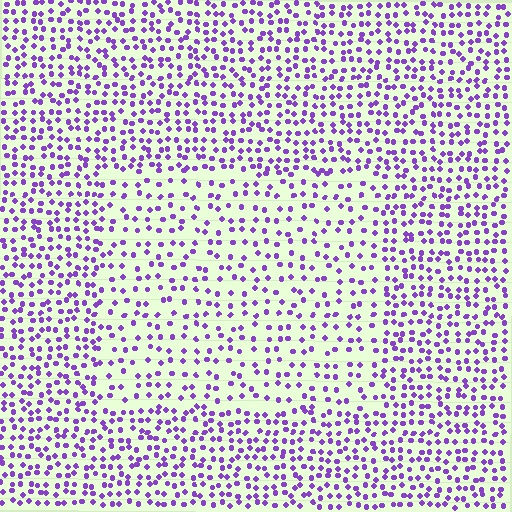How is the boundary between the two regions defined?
The boundary is defined by a change in element density (approximately 1.7x ratio). All elements are the same color, size, and shape.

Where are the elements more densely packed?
The elements are more densely packed outside the rectangle boundary.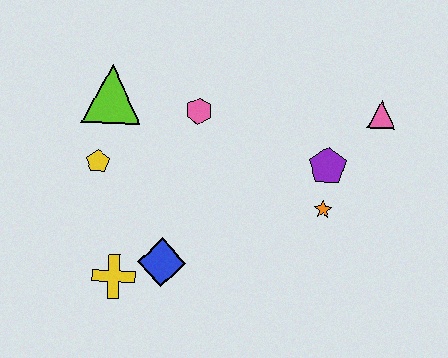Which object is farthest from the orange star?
The lime triangle is farthest from the orange star.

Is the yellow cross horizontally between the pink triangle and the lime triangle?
Yes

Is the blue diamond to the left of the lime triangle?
No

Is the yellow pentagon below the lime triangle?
Yes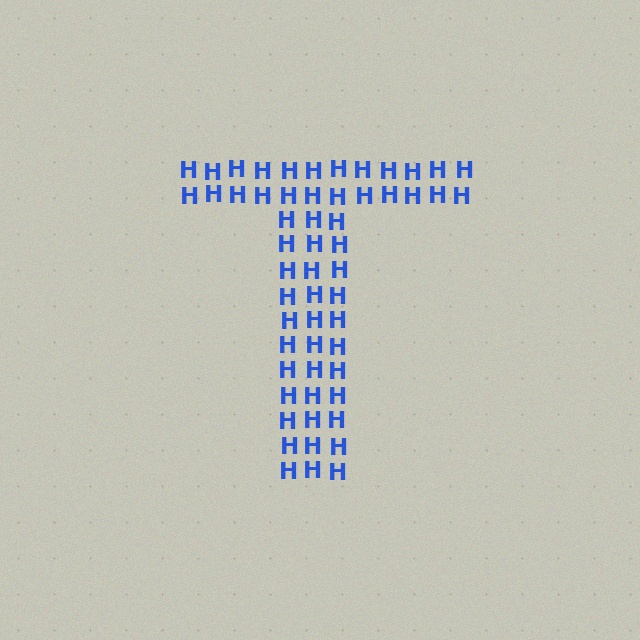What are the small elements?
The small elements are letter H's.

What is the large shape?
The large shape is the letter T.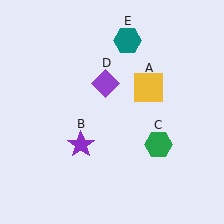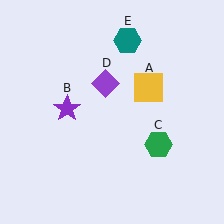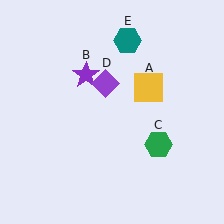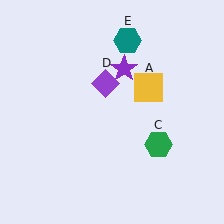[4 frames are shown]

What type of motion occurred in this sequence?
The purple star (object B) rotated clockwise around the center of the scene.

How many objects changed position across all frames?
1 object changed position: purple star (object B).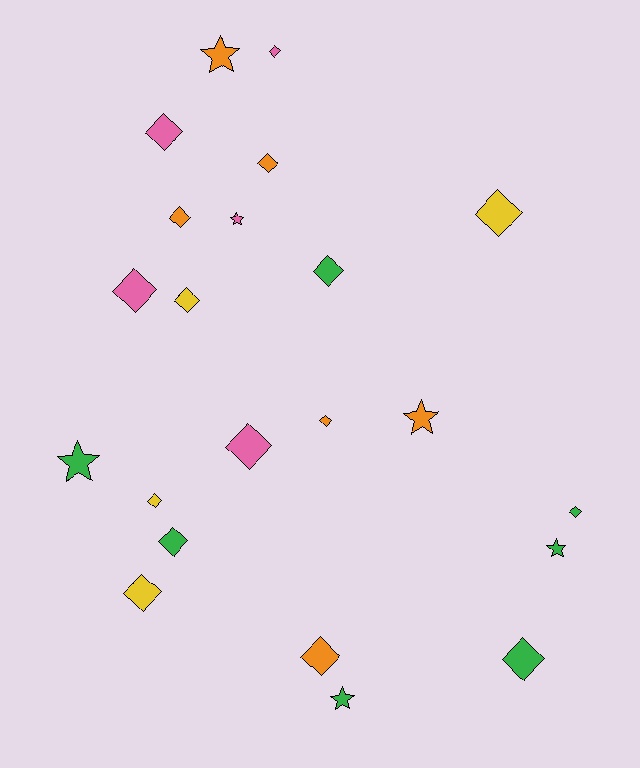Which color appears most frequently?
Green, with 7 objects.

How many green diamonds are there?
There are 4 green diamonds.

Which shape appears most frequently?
Diamond, with 16 objects.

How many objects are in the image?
There are 22 objects.